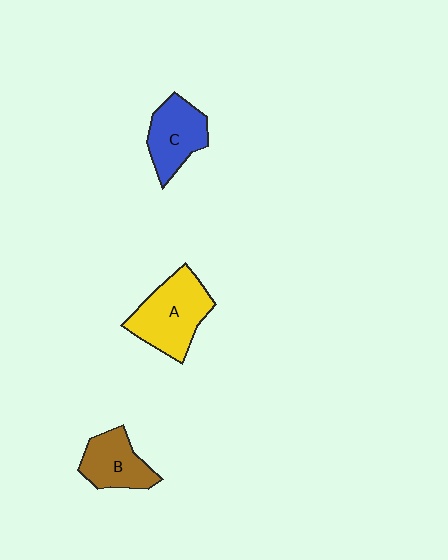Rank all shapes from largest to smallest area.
From largest to smallest: A (yellow), C (blue), B (brown).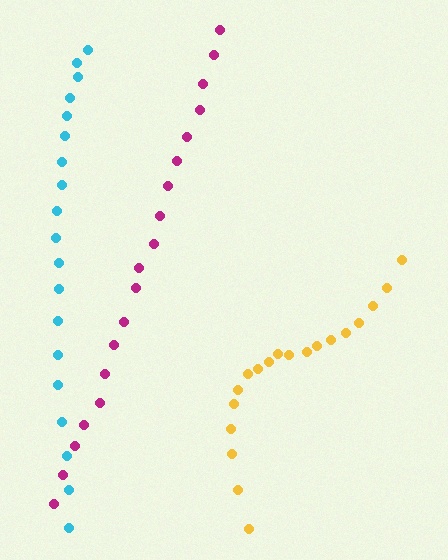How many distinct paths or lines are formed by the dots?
There are 3 distinct paths.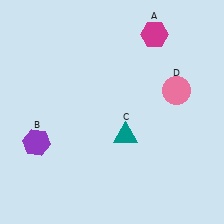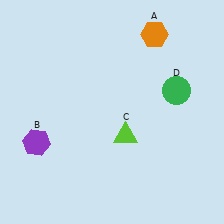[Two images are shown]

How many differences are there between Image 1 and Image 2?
There are 3 differences between the two images.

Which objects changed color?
A changed from magenta to orange. C changed from teal to lime. D changed from pink to green.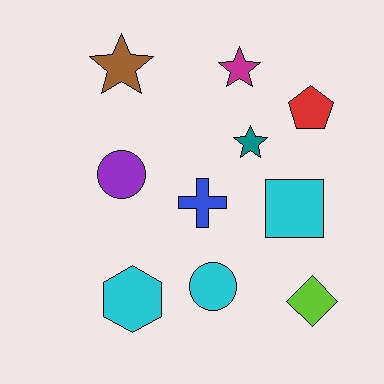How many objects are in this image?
There are 10 objects.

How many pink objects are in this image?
There are no pink objects.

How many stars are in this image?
There are 3 stars.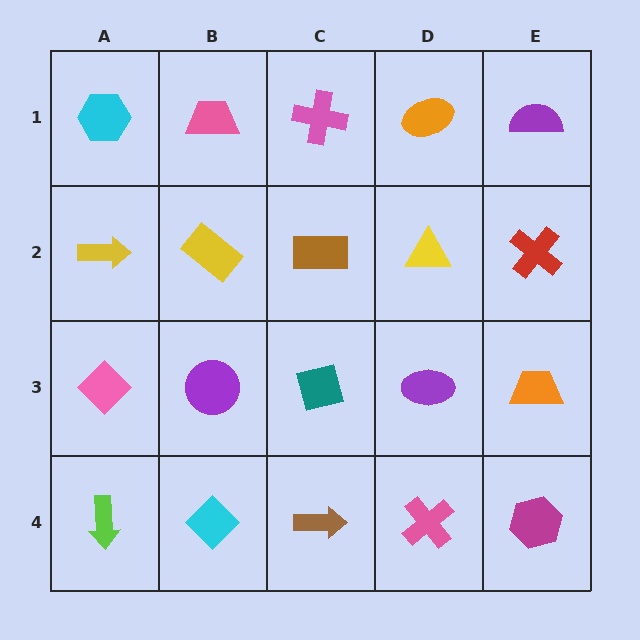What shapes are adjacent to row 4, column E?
An orange trapezoid (row 3, column E), a pink cross (row 4, column D).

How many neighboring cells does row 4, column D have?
3.